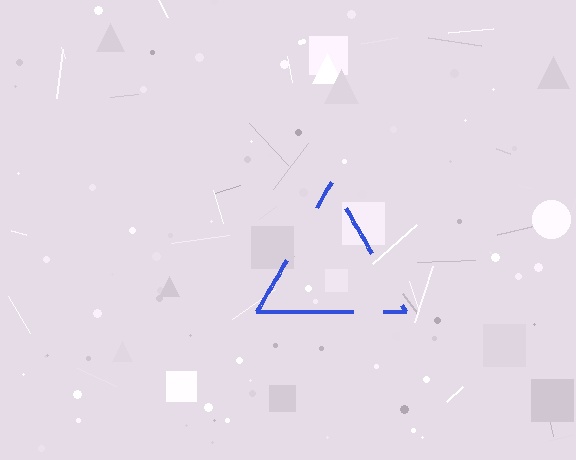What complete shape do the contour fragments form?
The contour fragments form a triangle.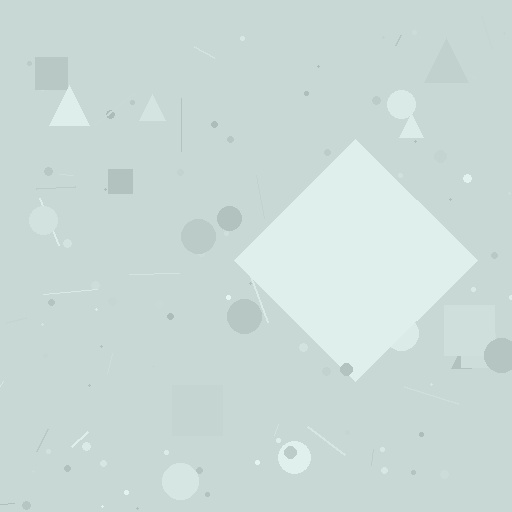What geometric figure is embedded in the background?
A diamond is embedded in the background.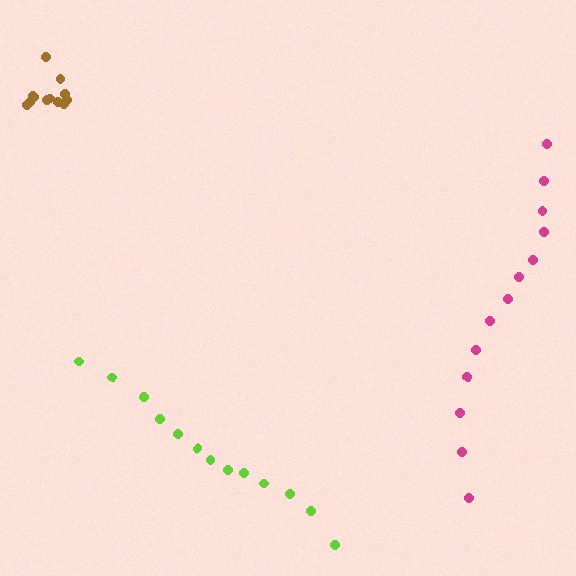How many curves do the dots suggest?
There are 3 distinct paths.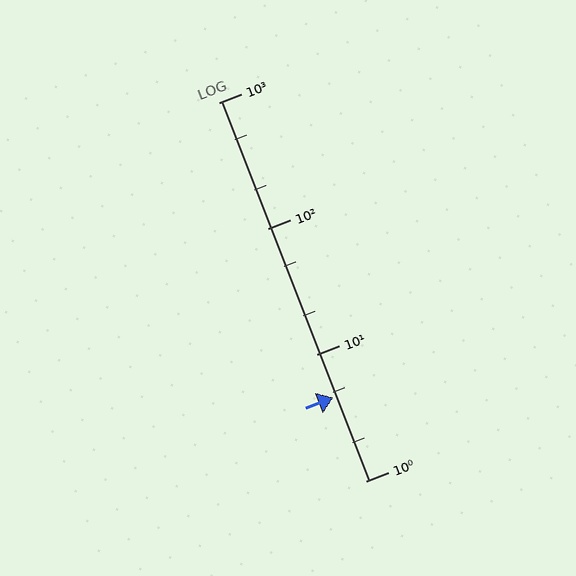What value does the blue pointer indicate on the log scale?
The pointer indicates approximately 4.6.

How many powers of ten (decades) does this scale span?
The scale spans 3 decades, from 1 to 1000.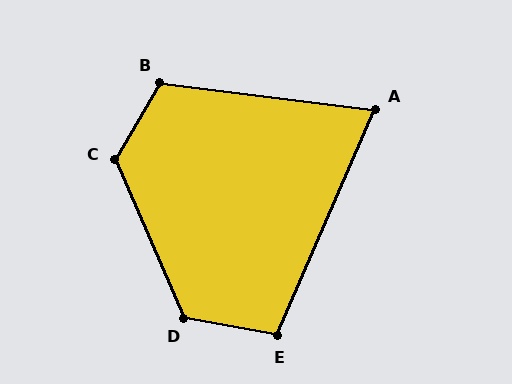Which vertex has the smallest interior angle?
A, at approximately 73 degrees.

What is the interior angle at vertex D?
Approximately 124 degrees (obtuse).